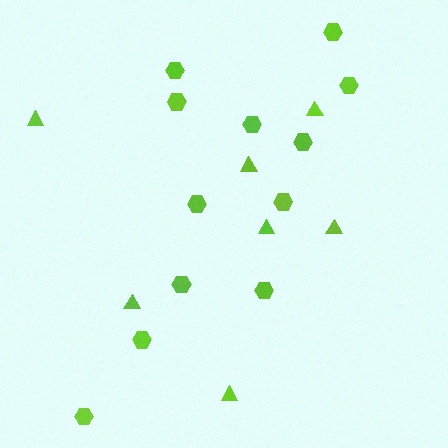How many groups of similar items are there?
There are 2 groups: one group of hexagons (12) and one group of triangles (7).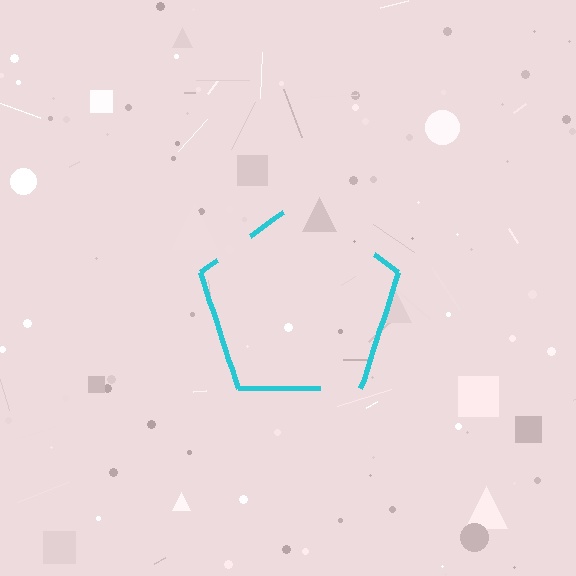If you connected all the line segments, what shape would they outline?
They would outline a pentagon.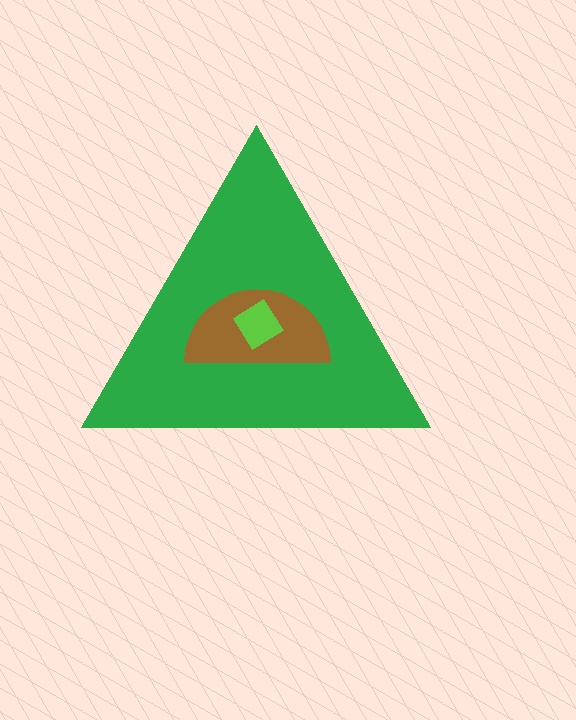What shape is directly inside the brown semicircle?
The lime diamond.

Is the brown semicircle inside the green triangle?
Yes.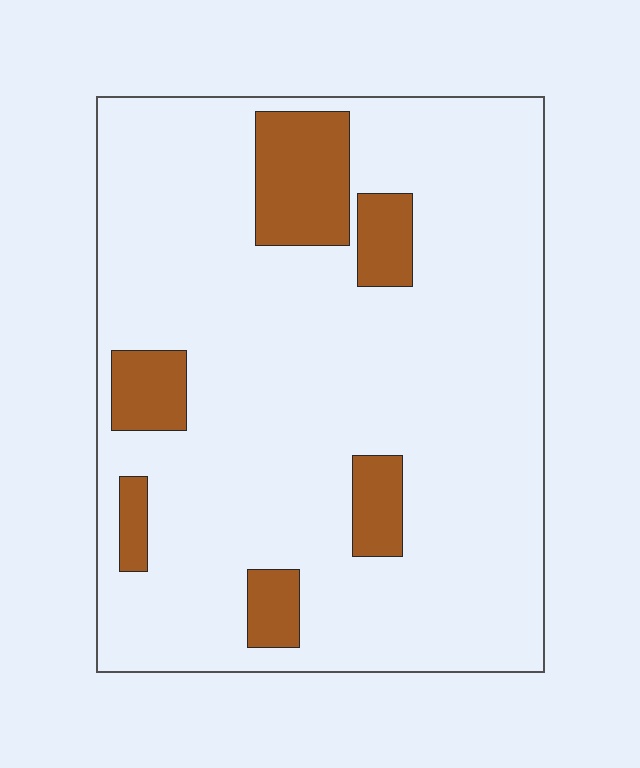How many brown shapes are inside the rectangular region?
6.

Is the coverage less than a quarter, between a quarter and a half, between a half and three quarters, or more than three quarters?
Less than a quarter.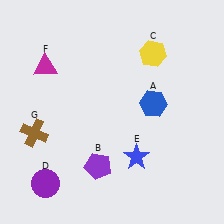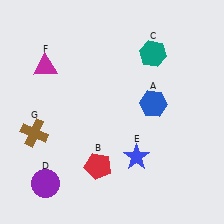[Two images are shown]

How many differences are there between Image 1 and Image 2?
There are 2 differences between the two images.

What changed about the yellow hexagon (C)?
In Image 1, C is yellow. In Image 2, it changed to teal.